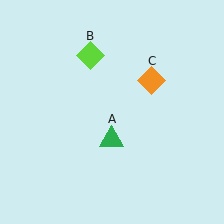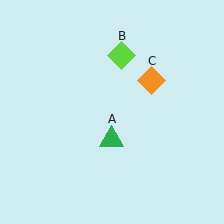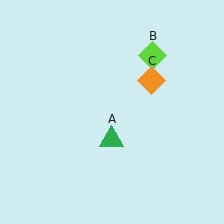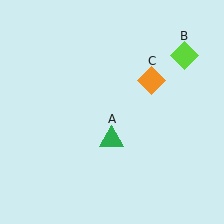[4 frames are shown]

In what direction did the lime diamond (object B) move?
The lime diamond (object B) moved right.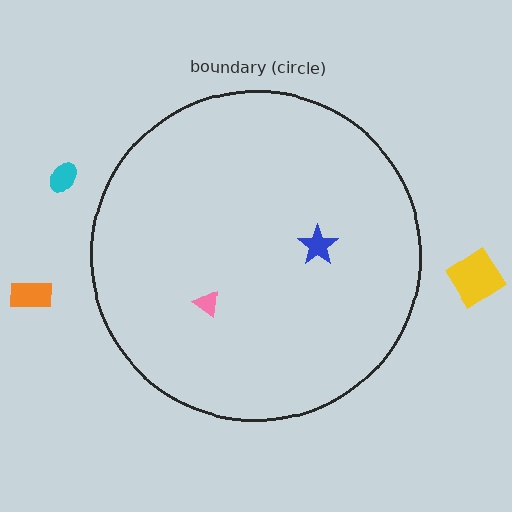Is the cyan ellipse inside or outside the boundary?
Outside.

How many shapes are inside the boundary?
2 inside, 3 outside.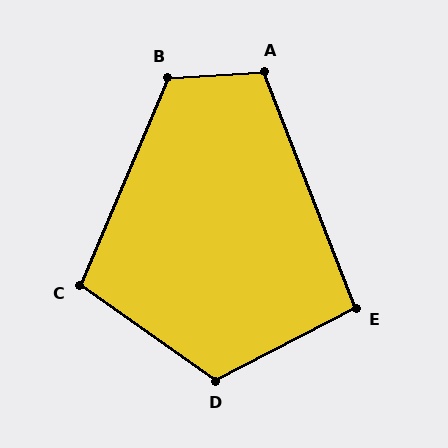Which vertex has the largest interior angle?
D, at approximately 118 degrees.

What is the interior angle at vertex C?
Approximately 102 degrees (obtuse).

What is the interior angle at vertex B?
Approximately 116 degrees (obtuse).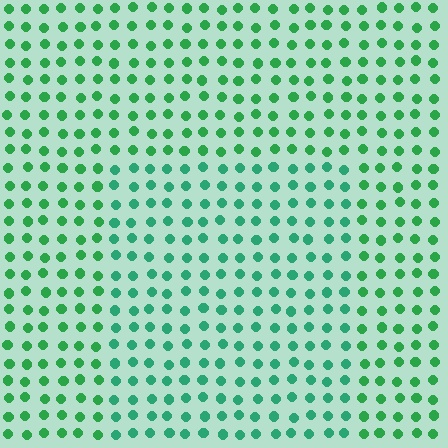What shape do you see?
I see a rectangle.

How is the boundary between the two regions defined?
The boundary is defined purely by a slight shift in hue (about 21 degrees). Spacing, size, and orientation are identical on both sides.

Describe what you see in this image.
The image is filled with small green elements in a uniform arrangement. A rectangle-shaped region is visible where the elements are tinted to a slightly different hue, forming a subtle color boundary.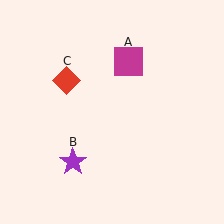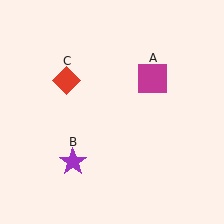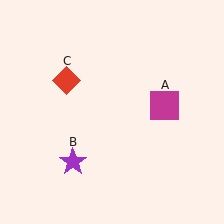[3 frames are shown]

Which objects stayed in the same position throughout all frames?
Purple star (object B) and red diamond (object C) remained stationary.